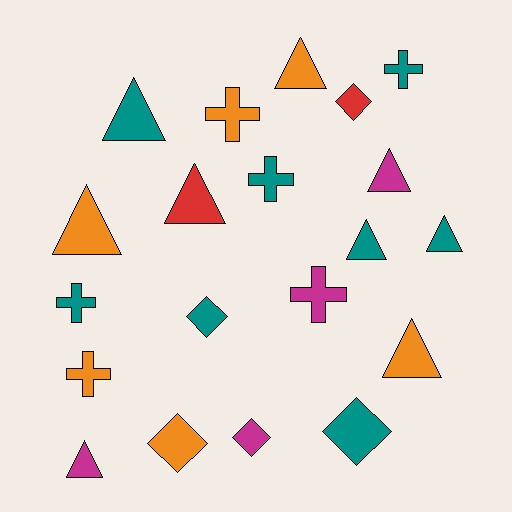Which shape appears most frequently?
Triangle, with 9 objects.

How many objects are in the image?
There are 20 objects.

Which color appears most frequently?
Teal, with 8 objects.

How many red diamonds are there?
There is 1 red diamond.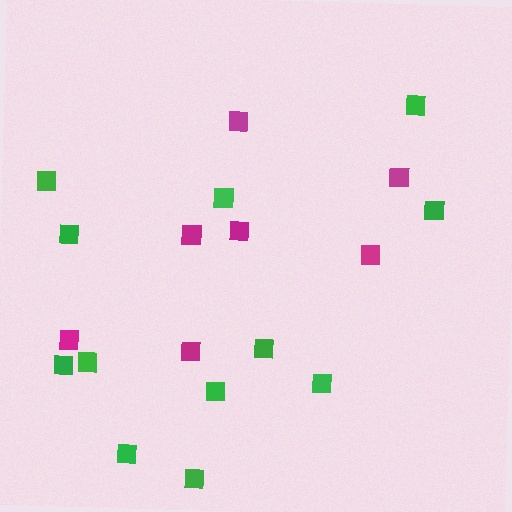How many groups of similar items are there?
There are 2 groups: one group of green squares (12) and one group of magenta squares (7).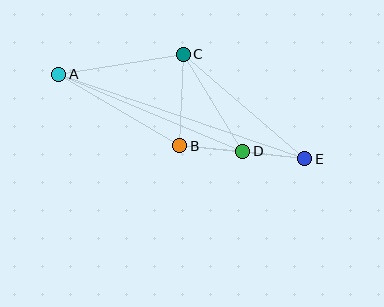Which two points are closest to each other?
Points D and E are closest to each other.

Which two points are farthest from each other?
Points A and E are farthest from each other.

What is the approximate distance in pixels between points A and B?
The distance between A and B is approximately 140 pixels.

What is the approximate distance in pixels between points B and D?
The distance between B and D is approximately 63 pixels.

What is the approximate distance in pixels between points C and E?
The distance between C and E is approximately 160 pixels.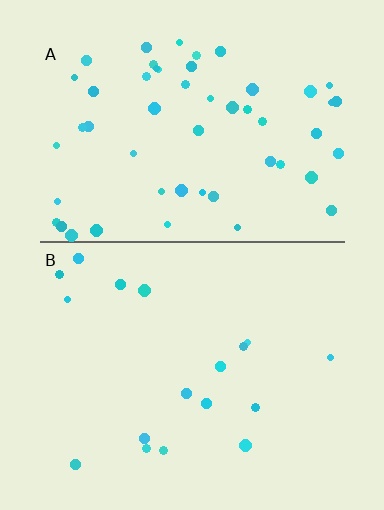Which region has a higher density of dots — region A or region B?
A (the top).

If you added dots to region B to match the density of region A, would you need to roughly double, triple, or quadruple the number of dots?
Approximately triple.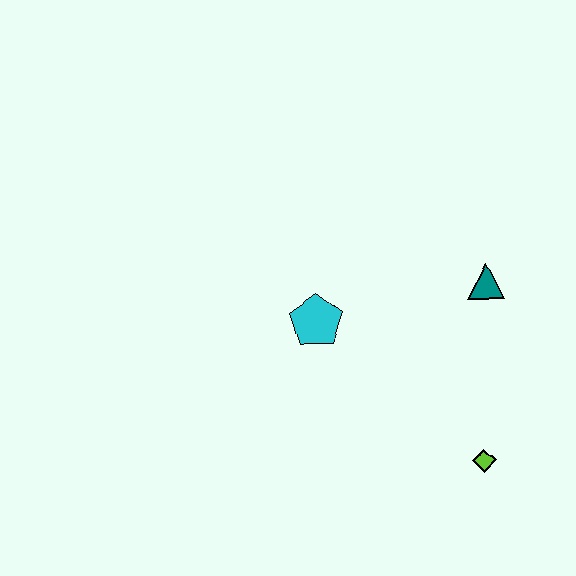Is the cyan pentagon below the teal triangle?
Yes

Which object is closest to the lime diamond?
The teal triangle is closest to the lime diamond.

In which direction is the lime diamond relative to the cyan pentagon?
The lime diamond is to the right of the cyan pentagon.